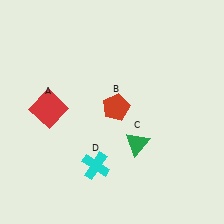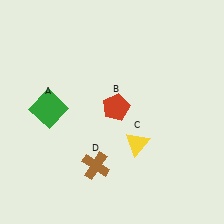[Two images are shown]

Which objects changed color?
A changed from red to green. C changed from green to yellow. D changed from cyan to brown.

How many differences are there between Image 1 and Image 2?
There are 3 differences between the two images.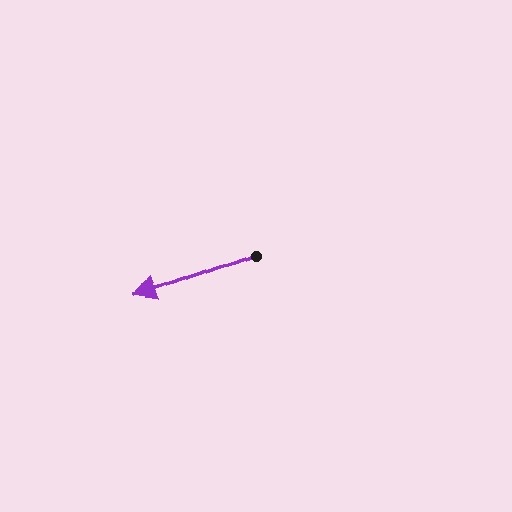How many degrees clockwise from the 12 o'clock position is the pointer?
Approximately 250 degrees.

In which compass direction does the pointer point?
West.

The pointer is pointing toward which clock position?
Roughly 8 o'clock.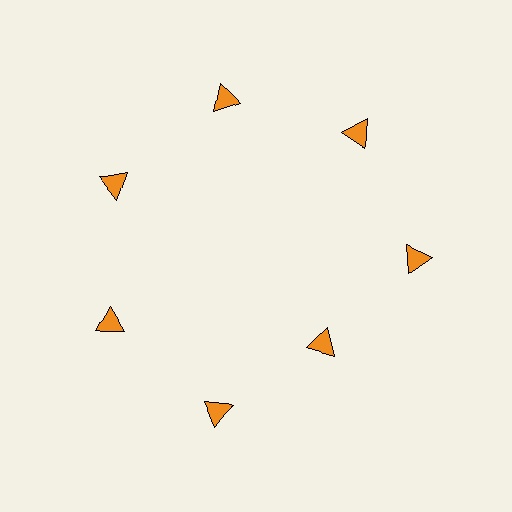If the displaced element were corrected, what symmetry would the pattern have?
It would have 7-fold rotational symmetry — the pattern would map onto itself every 51 degrees.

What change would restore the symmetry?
The symmetry would be restored by moving it outward, back onto the ring so that all 7 triangles sit at equal angles and equal distance from the center.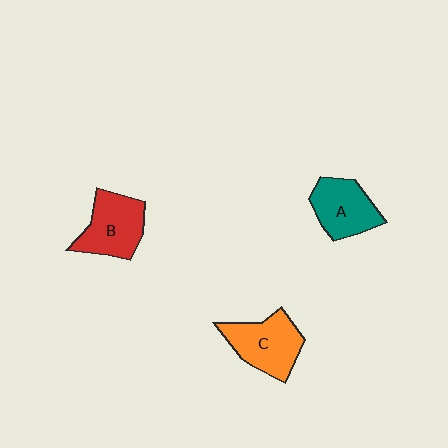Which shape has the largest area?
Shape C (orange).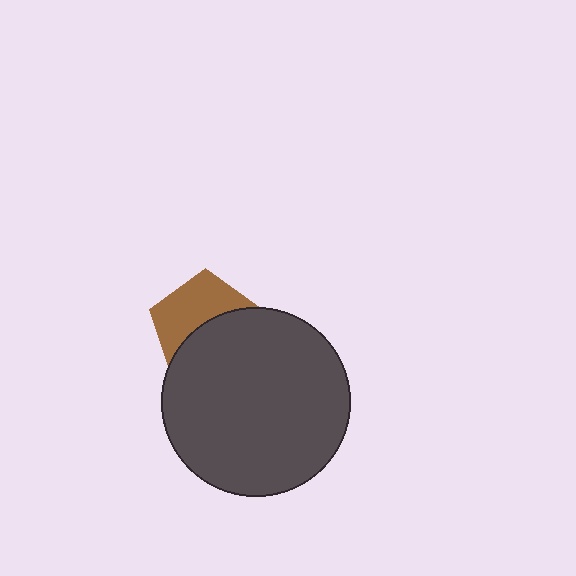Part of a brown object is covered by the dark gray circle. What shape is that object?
It is a pentagon.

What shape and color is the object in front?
The object in front is a dark gray circle.